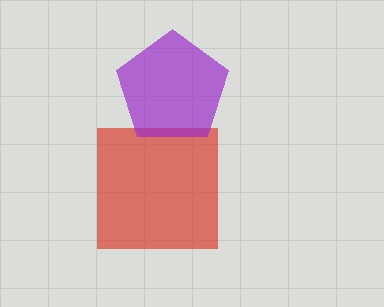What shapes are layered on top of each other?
The layered shapes are: a red square, a purple pentagon.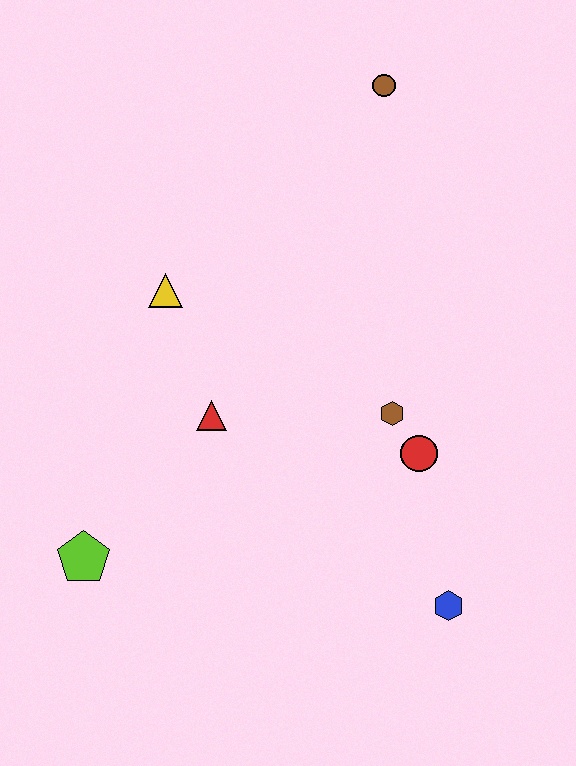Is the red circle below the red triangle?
Yes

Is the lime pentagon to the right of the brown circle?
No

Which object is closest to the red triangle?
The yellow triangle is closest to the red triangle.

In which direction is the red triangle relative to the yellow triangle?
The red triangle is below the yellow triangle.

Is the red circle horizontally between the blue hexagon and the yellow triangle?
Yes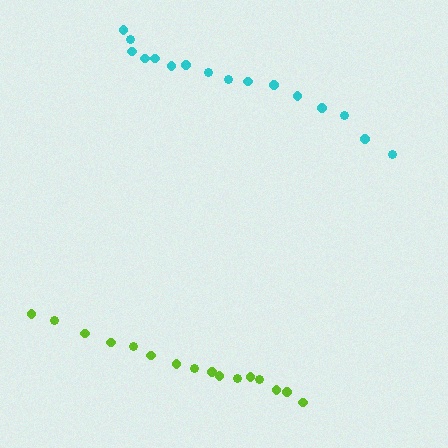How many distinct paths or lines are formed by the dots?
There are 2 distinct paths.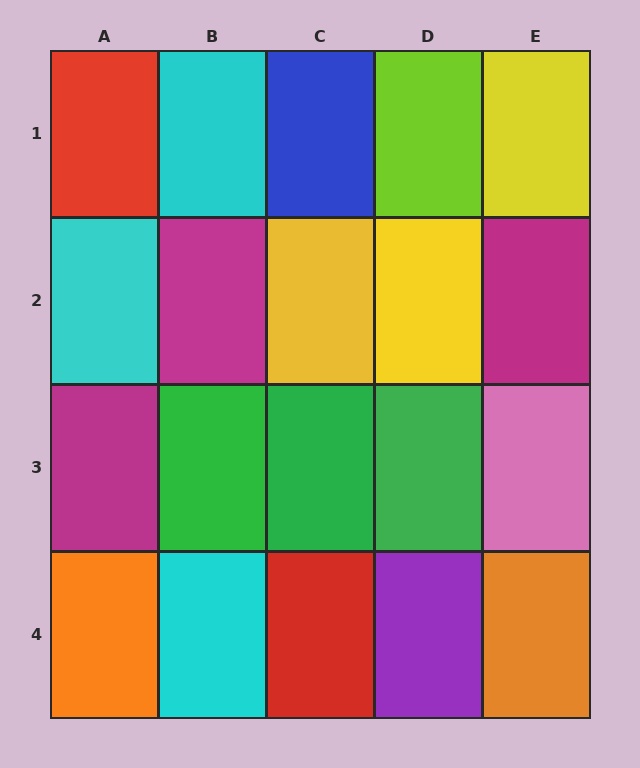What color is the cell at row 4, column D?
Purple.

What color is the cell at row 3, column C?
Green.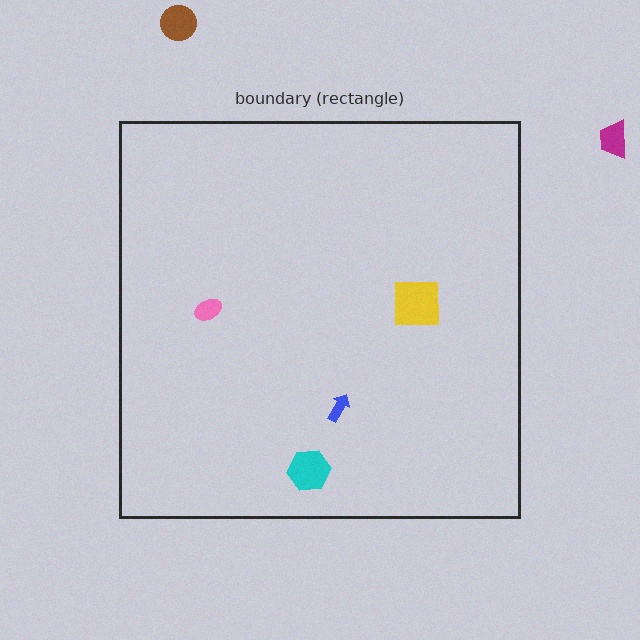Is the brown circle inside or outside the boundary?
Outside.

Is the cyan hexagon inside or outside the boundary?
Inside.